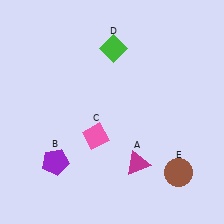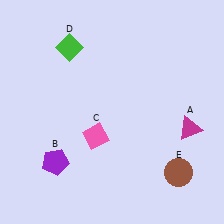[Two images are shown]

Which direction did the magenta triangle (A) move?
The magenta triangle (A) moved right.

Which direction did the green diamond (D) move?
The green diamond (D) moved left.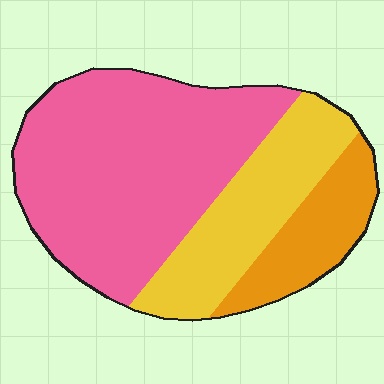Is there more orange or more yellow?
Yellow.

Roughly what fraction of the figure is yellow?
Yellow covers about 25% of the figure.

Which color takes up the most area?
Pink, at roughly 55%.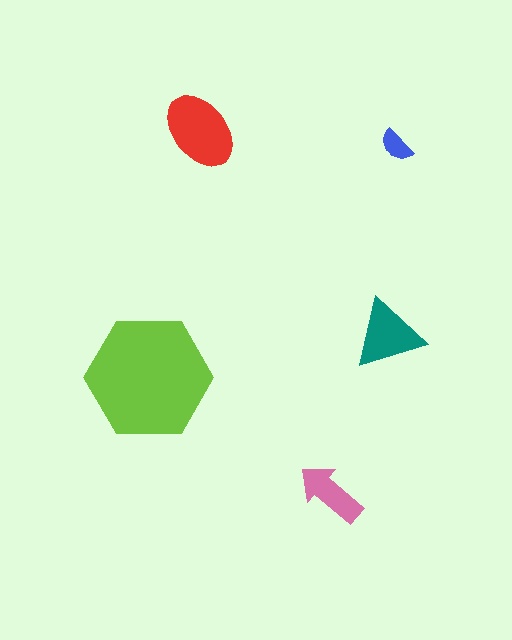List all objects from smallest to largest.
The blue semicircle, the pink arrow, the teal triangle, the red ellipse, the lime hexagon.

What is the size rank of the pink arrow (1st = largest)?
4th.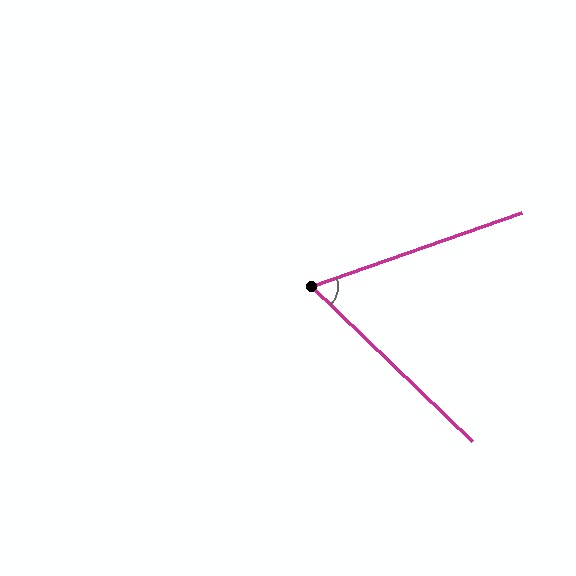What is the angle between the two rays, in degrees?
Approximately 63 degrees.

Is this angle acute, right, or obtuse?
It is acute.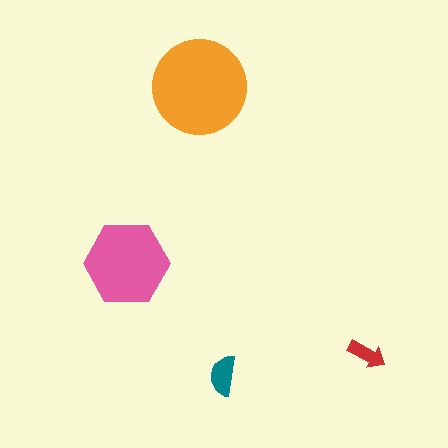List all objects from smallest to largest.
The red arrow, the teal semicircle, the pink hexagon, the orange circle.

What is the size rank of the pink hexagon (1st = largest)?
2nd.